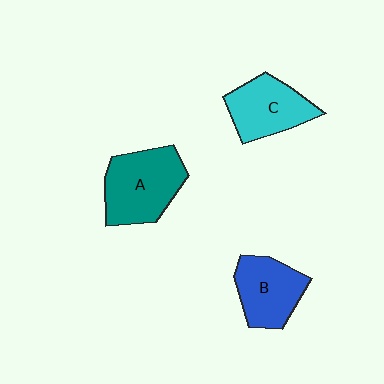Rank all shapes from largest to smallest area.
From largest to smallest: A (teal), C (cyan), B (blue).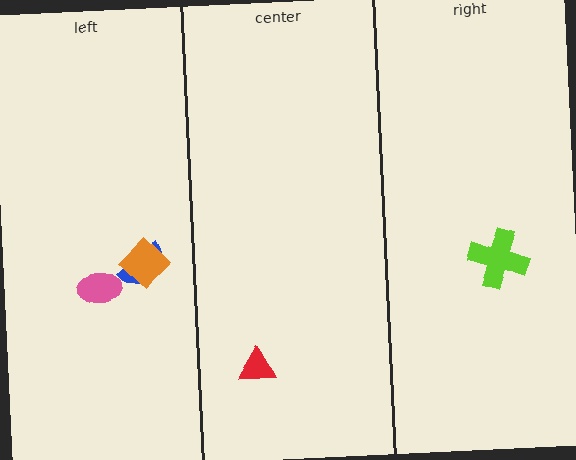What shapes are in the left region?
The blue semicircle, the pink ellipse, the orange diamond.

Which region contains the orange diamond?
The left region.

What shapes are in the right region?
The lime cross.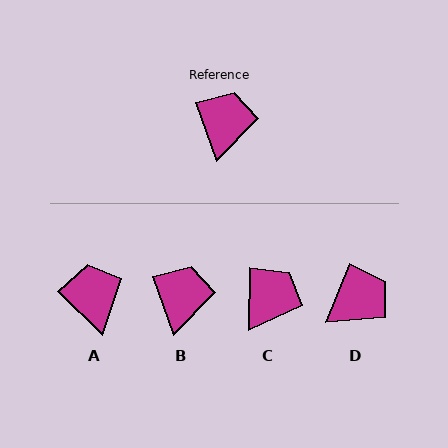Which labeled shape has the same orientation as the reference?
B.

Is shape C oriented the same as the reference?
No, it is off by about 21 degrees.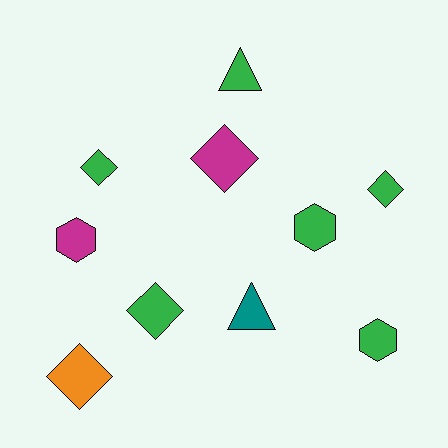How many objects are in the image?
There are 10 objects.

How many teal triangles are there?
There is 1 teal triangle.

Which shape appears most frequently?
Diamond, with 5 objects.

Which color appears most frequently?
Green, with 6 objects.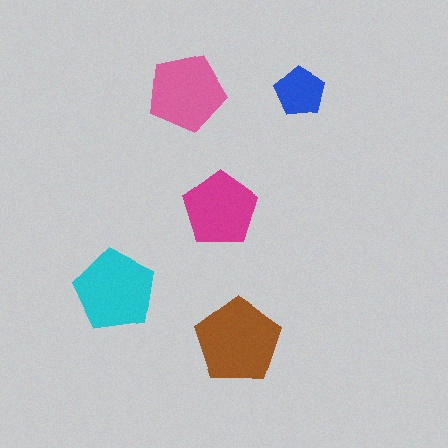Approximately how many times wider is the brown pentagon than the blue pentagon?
About 1.5 times wider.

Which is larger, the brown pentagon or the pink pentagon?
The brown one.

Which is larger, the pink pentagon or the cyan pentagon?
The cyan one.